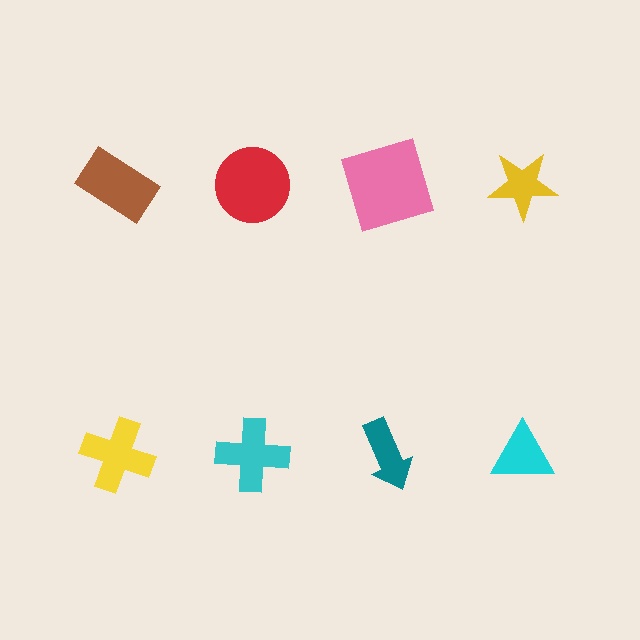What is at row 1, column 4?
A yellow star.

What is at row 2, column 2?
A cyan cross.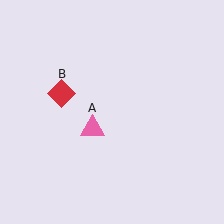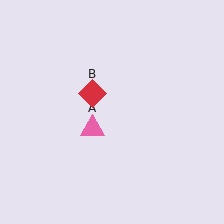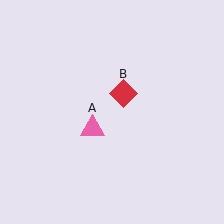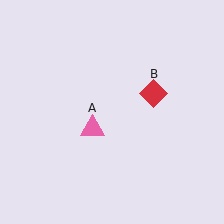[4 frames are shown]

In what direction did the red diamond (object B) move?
The red diamond (object B) moved right.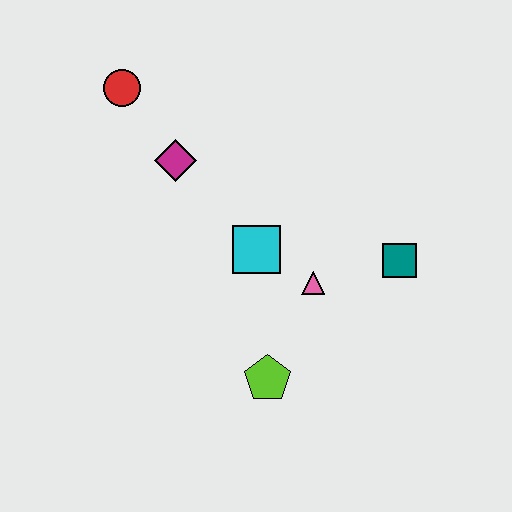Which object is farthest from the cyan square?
The red circle is farthest from the cyan square.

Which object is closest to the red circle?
The magenta diamond is closest to the red circle.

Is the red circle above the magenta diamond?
Yes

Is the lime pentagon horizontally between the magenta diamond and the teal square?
Yes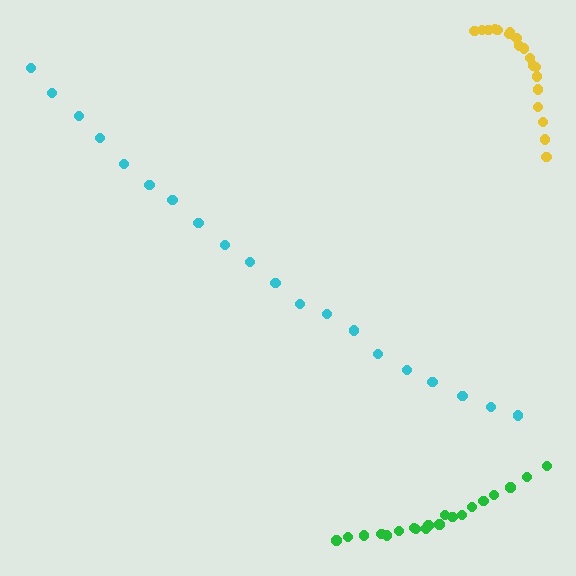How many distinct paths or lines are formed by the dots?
There are 3 distinct paths.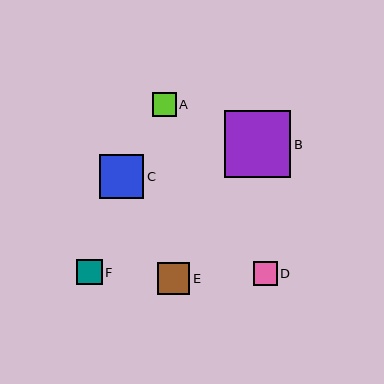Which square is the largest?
Square B is the largest with a size of approximately 66 pixels.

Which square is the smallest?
Square D is the smallest with a size of approximately 24 pixels.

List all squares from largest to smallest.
From largest to smallest: B, C, E, F, A, D.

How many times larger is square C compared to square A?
Square C is approximately 1.8 times the size of square A.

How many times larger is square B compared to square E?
Square B is approximately 2.1 times the size of square E.